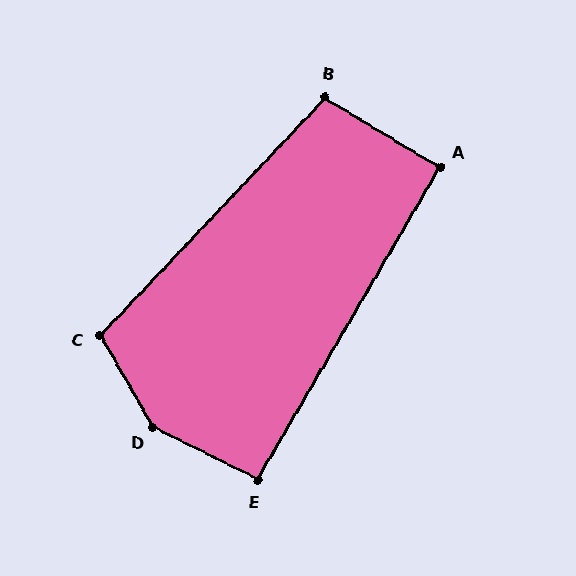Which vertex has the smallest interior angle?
A, at approximately 91 degrees.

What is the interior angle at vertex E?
Approximately 94 degrees (approximately right).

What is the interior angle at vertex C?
Approximately 107 degrees (obtuse).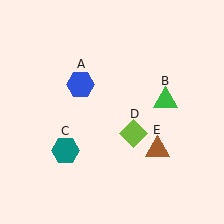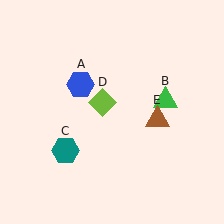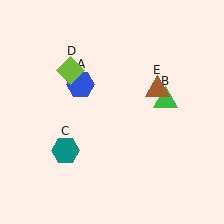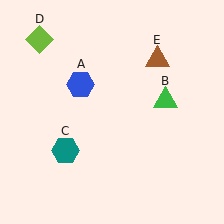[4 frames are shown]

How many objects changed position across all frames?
2 objects changed position: lime diamond (object D), brown triangle (object E).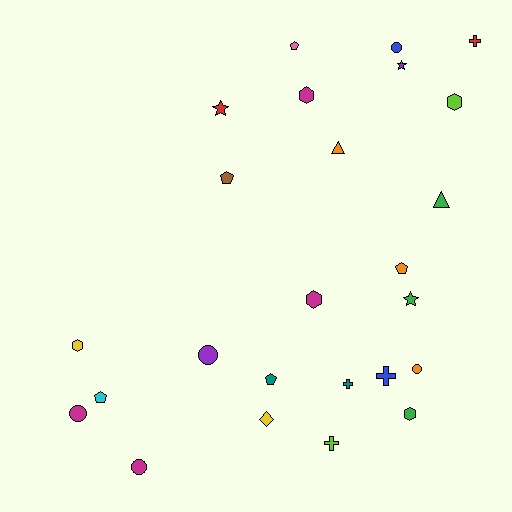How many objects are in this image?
There are 25 objects.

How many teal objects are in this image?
There are 2 teal objects.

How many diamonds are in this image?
There is 1 diamond.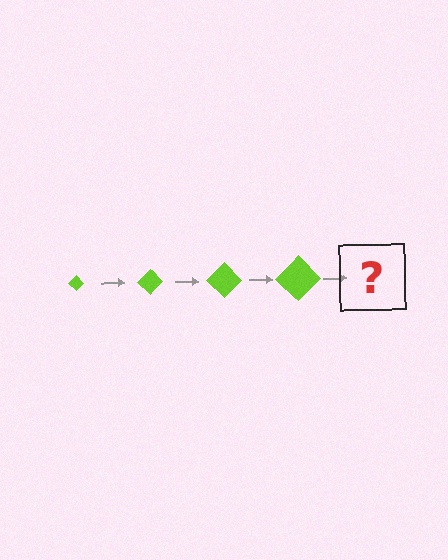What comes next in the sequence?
The next element should be a lime diamond, larger than the previous one.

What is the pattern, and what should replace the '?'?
The pattern is that the diamond gets progressively larger each step. The '?' should be a lime diamond, larger than the previous one.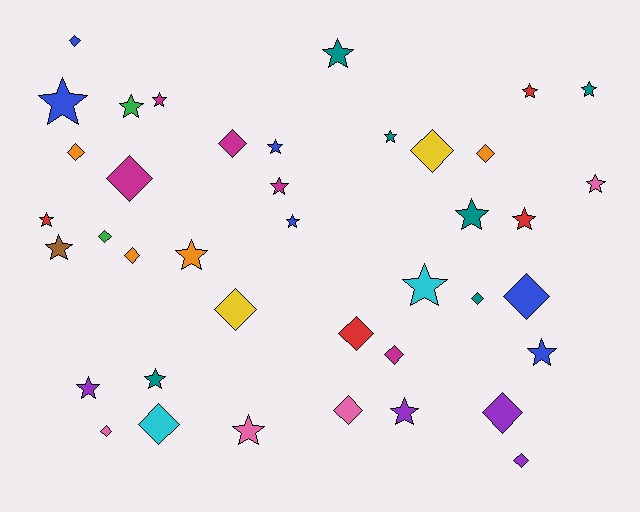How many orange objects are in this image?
There are 4 orange objects.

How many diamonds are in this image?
There are 18 diamonds.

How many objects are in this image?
There are 40 objects.